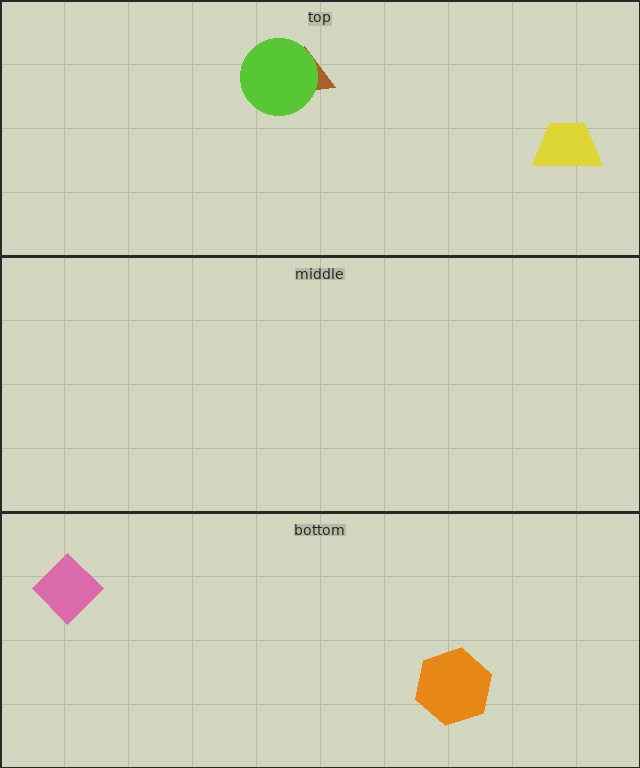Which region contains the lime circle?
The top region.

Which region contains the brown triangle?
The top region.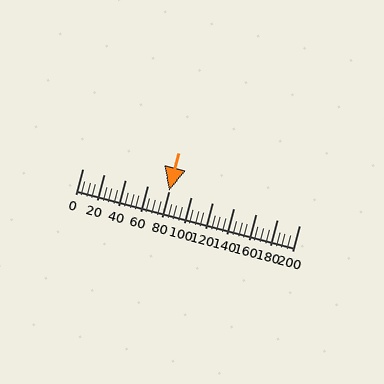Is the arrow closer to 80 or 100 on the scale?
The arrow is closer to 80.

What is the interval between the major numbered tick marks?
The major tick marks are spaced 20 units apart.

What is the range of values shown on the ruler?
The ruler shows values from 0 to 200.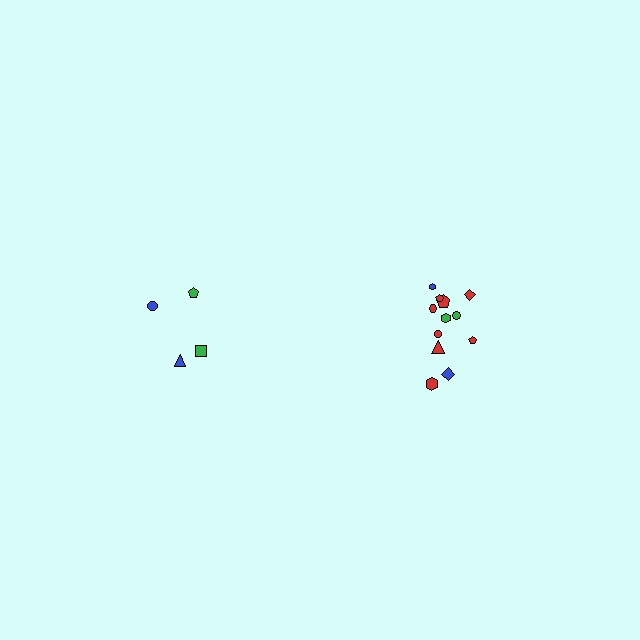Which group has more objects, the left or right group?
The right group.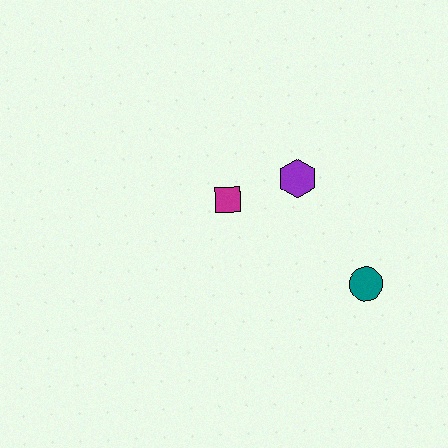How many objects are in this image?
There are 3 objects.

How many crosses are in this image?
There are no crosses.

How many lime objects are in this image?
There are no lime objects.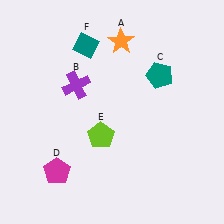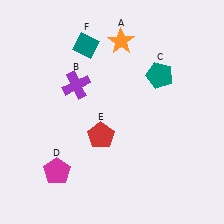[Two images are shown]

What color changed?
The pentagon (E) changed from lime in Image 1 to red in Image 2.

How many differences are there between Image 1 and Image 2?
There is 1 difference between the two images.